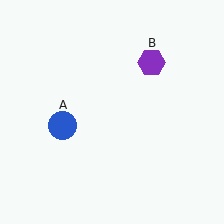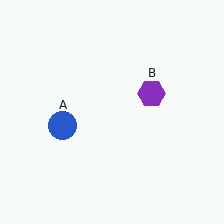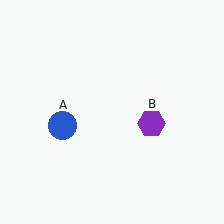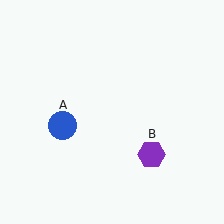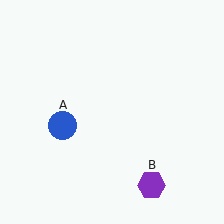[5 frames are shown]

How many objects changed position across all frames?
1 object changed position: purple hexagon (object B).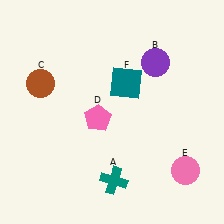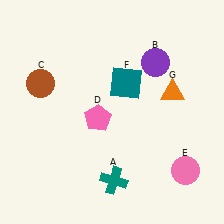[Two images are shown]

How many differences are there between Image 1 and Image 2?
There is 1 difference between the two images.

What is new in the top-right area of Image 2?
An orange triangle (G) was added in the top-right area of Image 2.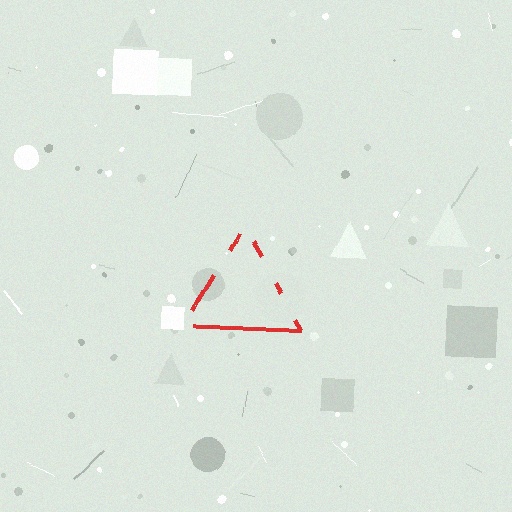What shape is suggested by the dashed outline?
The dashed outline suggests a triangle.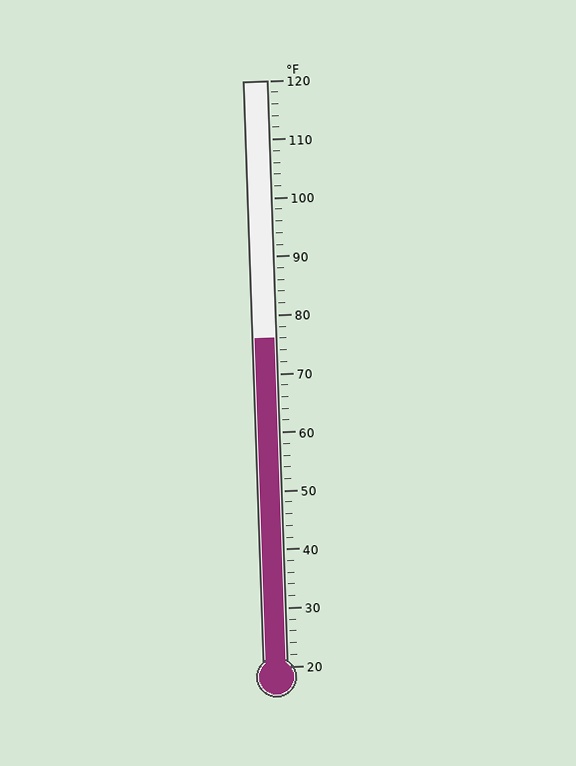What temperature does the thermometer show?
The thermometer shows approximately 76°F.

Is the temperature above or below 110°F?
The temperature is below 110°F.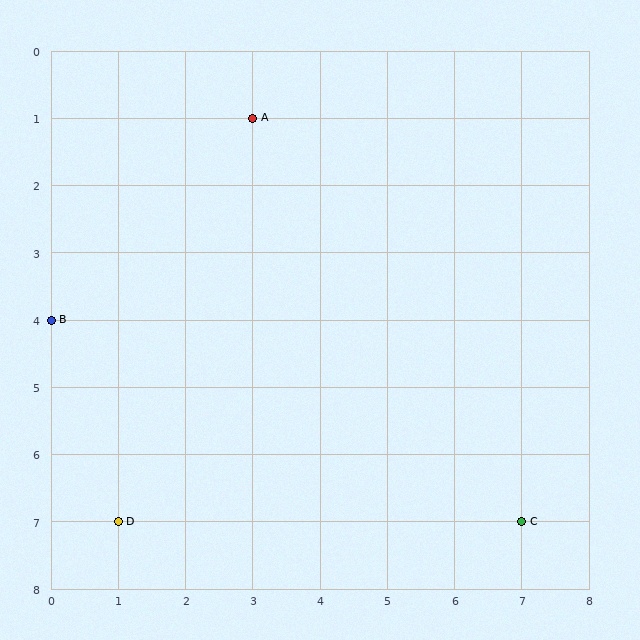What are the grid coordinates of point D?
Point D is at grid coordinates (1, 7).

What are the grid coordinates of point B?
Point B is at grid coordinates (0, 4).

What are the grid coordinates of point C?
Point C is at grid coordinates (7, 7).